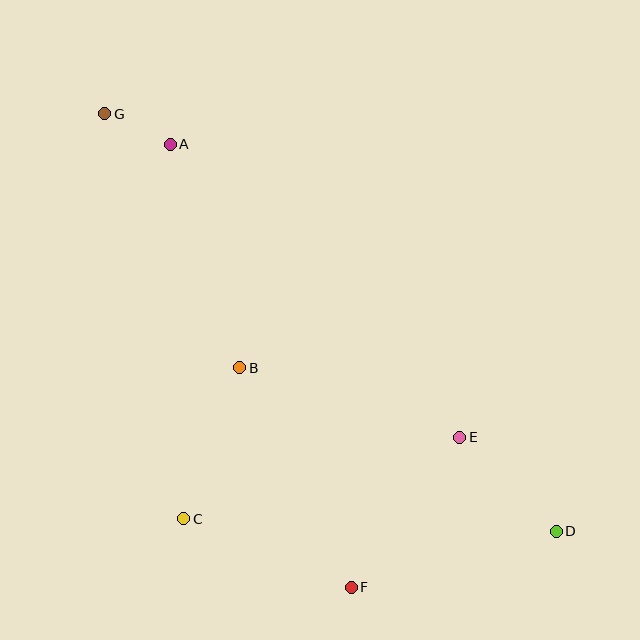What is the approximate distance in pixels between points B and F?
The distance between B and F is approximately 246 pixels.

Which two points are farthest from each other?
Points D and G are farthest from each other.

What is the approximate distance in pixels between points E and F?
The distance between E and F is approximately 185 pixels.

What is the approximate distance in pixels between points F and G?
The distance between F and G is approximately 534 pixels.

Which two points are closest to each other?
Points A and G are closest to each other.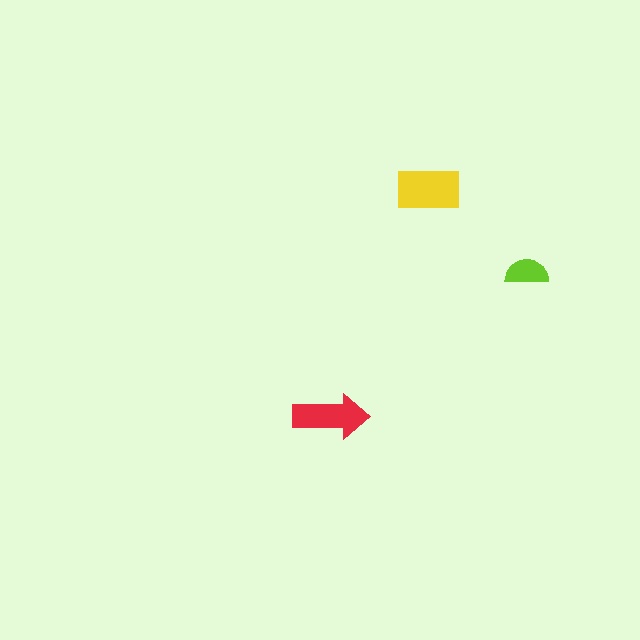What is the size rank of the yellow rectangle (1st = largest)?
1st.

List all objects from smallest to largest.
The lime semicircle, the red arrow, the yellow rectangle.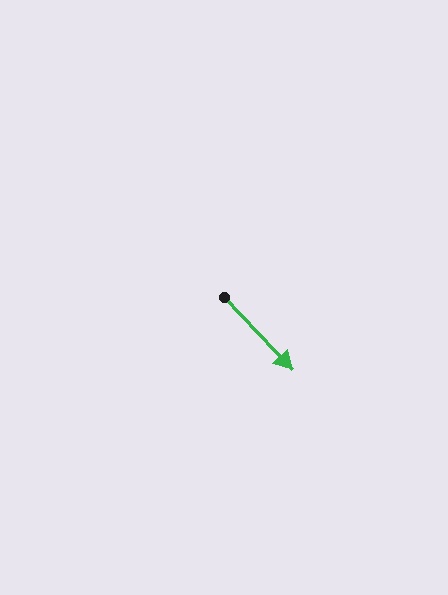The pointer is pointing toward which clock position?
Roughly 5 o'clock.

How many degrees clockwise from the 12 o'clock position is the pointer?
Approximately 137 degrees.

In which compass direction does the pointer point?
Southeast.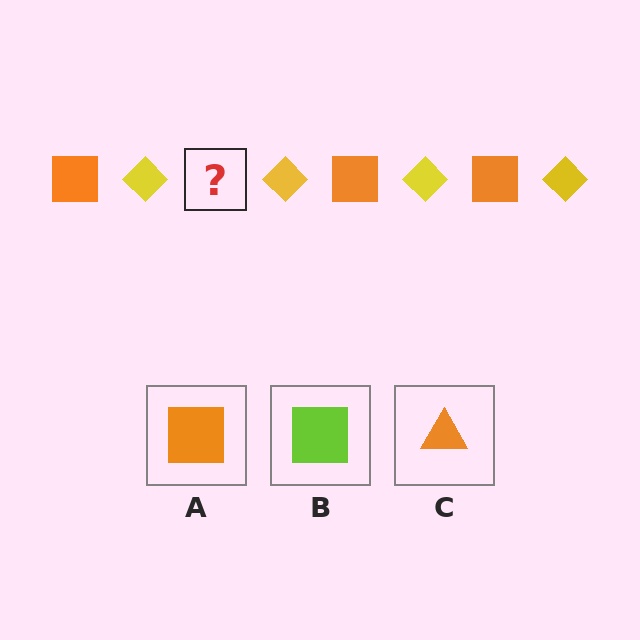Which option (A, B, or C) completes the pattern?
A.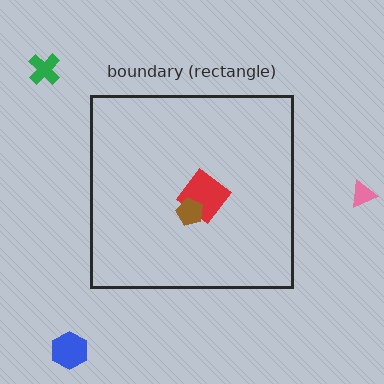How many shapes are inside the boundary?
2 inside, 3 outside.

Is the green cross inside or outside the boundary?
Outside.